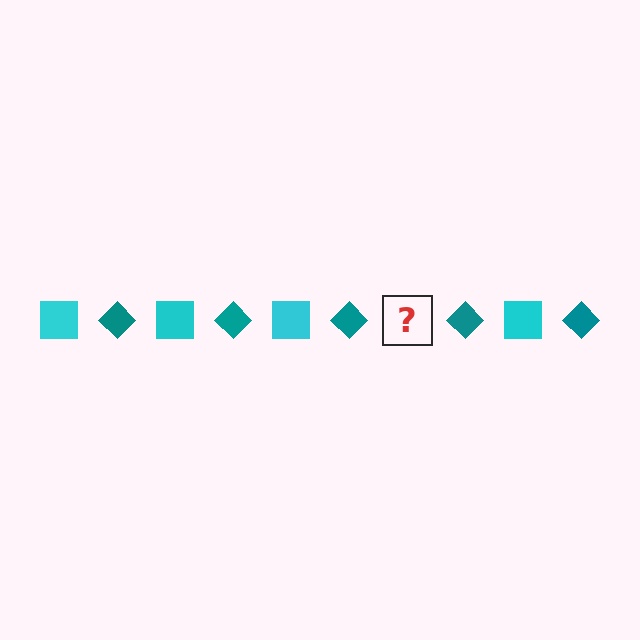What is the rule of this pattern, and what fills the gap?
The rule is that the pattern alternates between cyan square and teal diamond. The gap should be filled with a cyan square.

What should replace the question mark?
The question mark should be replaced with a cyan square.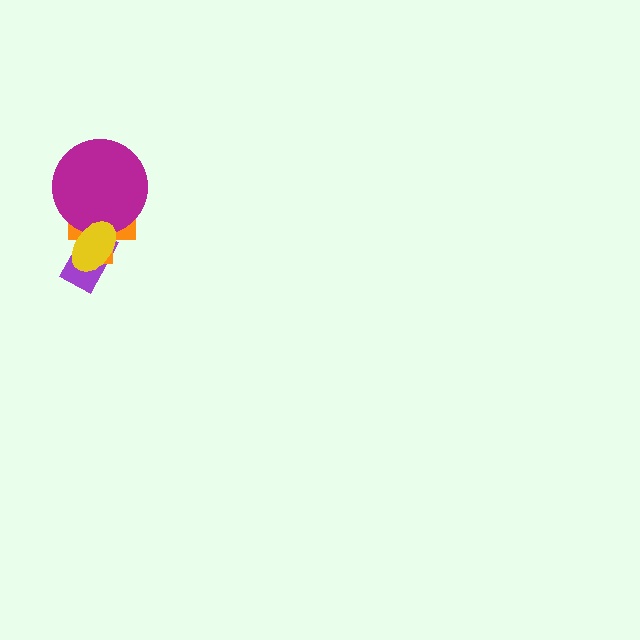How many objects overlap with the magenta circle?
2 objects overlap with the magenta circle.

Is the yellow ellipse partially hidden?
No, no other shape covers it.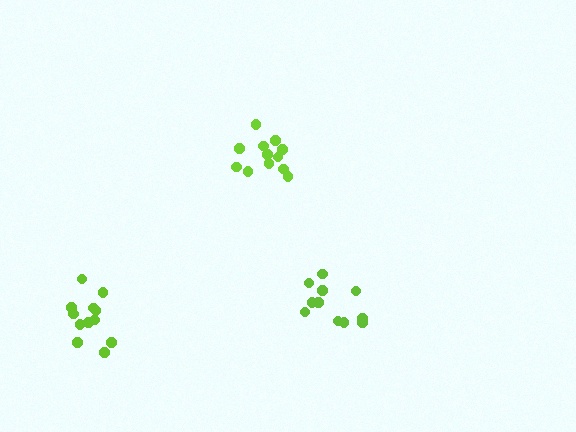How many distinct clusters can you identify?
There are 3 distinct clusters.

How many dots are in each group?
Group 1: 12 dots, Group 2: 11 dots, Group 3: 13 dots (36 total).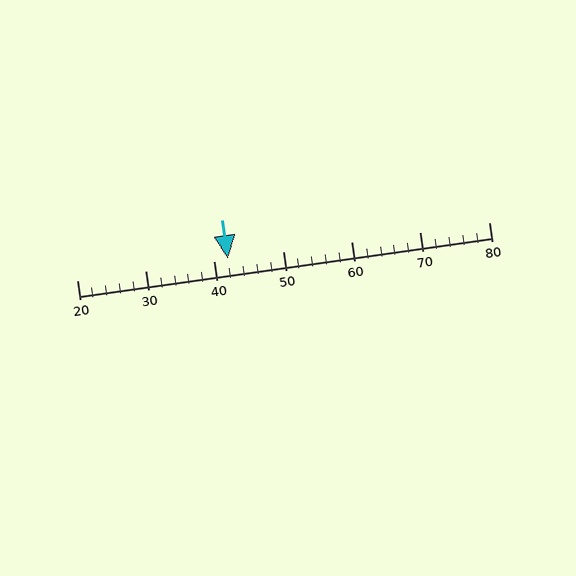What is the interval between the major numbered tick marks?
The major tick marks are spaced 10 units apart.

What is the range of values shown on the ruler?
The ruler shows values from 20 to 80.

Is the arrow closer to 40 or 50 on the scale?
The arrow is closer to 40.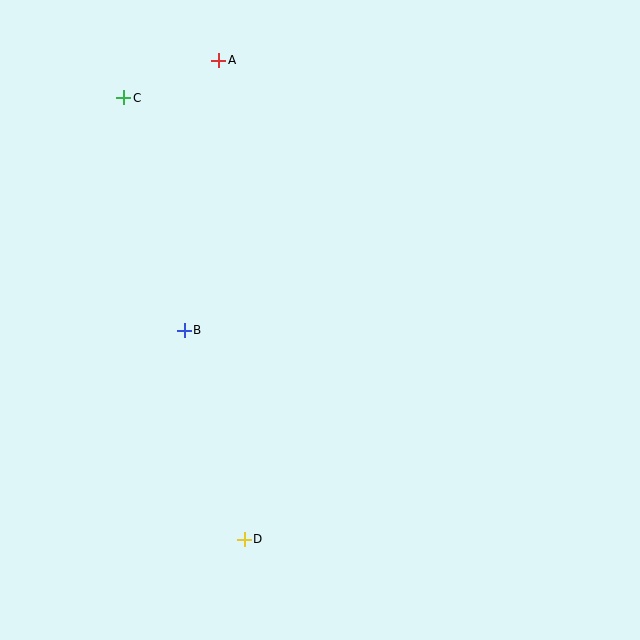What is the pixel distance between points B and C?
The distance between B and C is 240 pixels.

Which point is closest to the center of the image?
Point B at (184, 330) is closest to the center.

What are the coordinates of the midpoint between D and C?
The midpoint between D and C is at (184, 319).